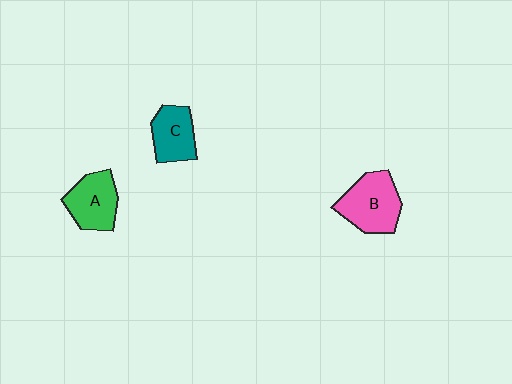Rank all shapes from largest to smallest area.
From largest to smallest: B (pink), A (green), C (teal).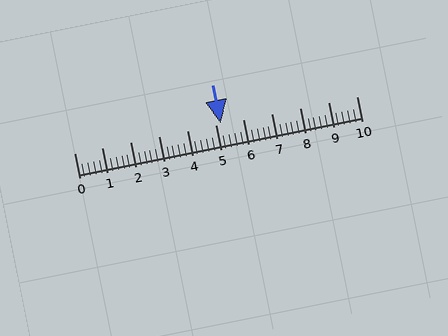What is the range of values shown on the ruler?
The ruler shows values from 0 to 10.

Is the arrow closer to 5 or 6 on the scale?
The arrow is closer to 5.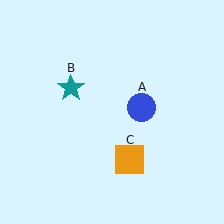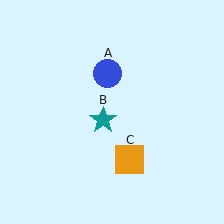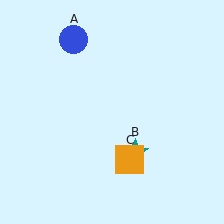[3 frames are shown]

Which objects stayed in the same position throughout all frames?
Orange square (object C) remained stationary.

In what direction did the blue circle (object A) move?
The blue circle (object A) moved up and to the left.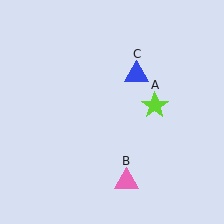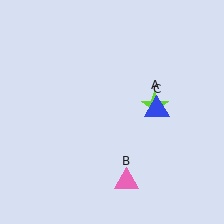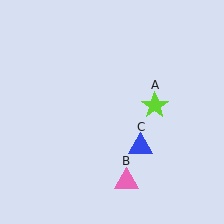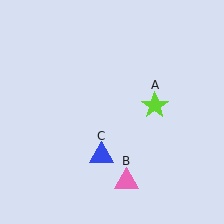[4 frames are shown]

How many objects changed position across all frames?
1 object changed position: blue triangle (object C).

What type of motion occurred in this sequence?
The blue triangle (object C) rotated clockwise around the center of the scene.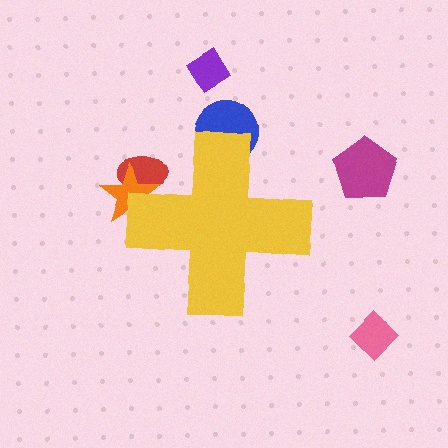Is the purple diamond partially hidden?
No, the purple diamond is fully visible.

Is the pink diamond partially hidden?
No, the pink diamond is fully visible.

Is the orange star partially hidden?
Yes, the orange star is partially hidden behind the yellow cross.